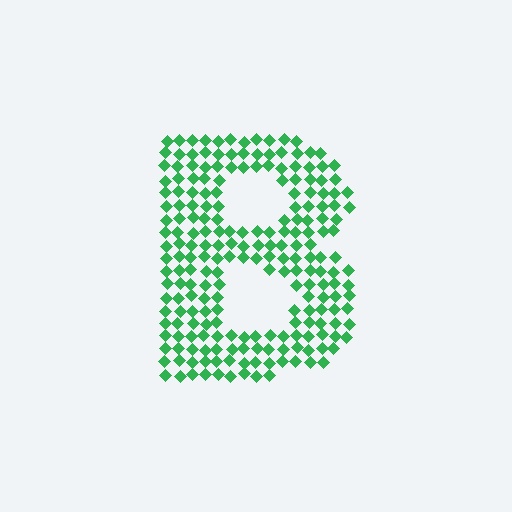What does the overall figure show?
The overall figure shows the letter B.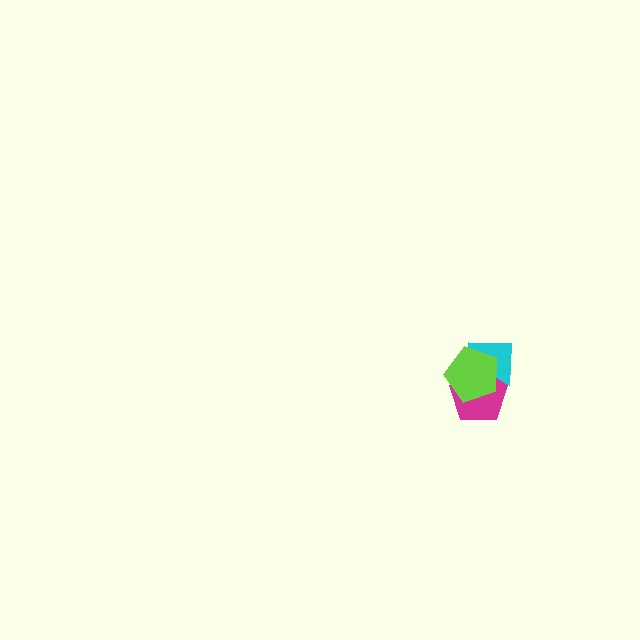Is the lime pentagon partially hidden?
No, no other shape covers it.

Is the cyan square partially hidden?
Yes, it is partially covered by another shape.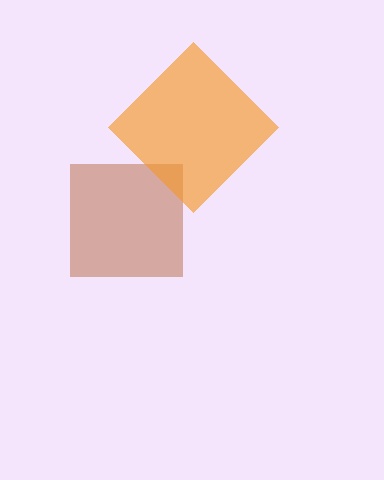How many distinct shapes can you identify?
There are 2 distinct shapes: a brown square, an orange diamond.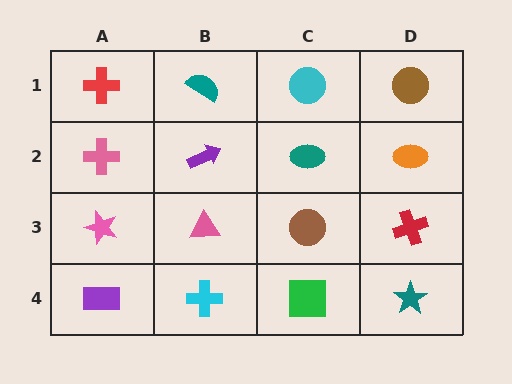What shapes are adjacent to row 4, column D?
A red cross (row 3, column D), a green square (row 4, column C).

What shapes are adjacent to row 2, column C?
A cyan circle (row 1, column C), a brown circle (row 3, column C), a purple arrow (row 2, column B), an orange ellipse (row 2, column D).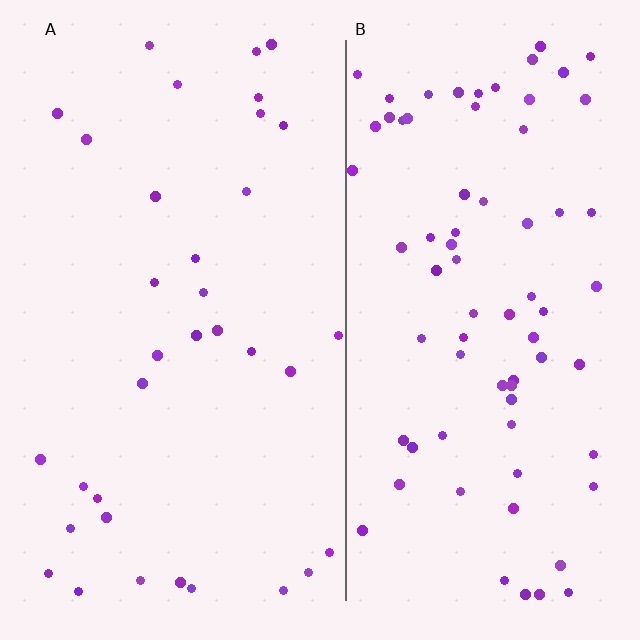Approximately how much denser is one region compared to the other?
Approximately 2.2× — region B over region A.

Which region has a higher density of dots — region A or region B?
B (the right).